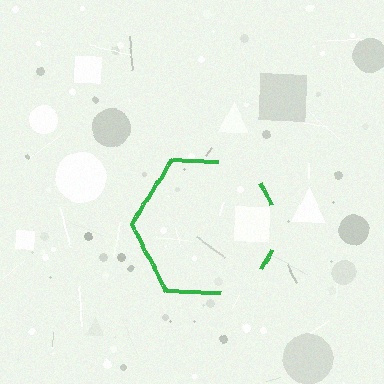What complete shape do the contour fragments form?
The contour fragments form a hexagon.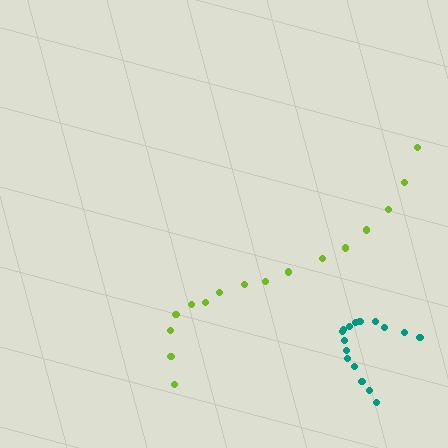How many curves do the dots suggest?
There are 2 distinct paths.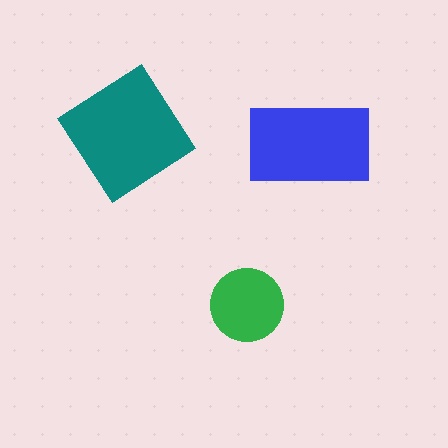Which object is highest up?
The teal diamond is topmost.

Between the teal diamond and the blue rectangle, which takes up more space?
The teal diamond.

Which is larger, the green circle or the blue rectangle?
The blue rectangle.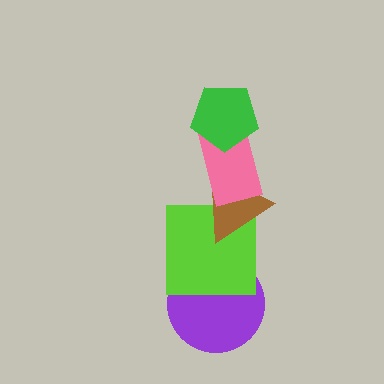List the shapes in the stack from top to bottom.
From top to bottom: the green pentagon, the pink rectangle, the brown triangle, the lime square, the purple circle.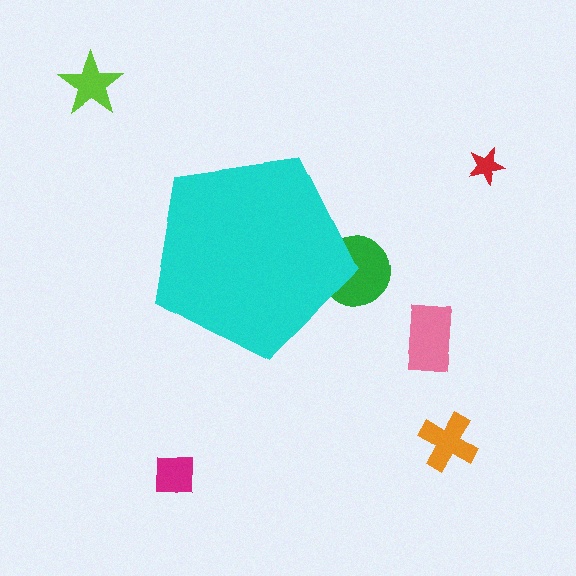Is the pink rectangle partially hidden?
No, the pink rectangle is fully visible.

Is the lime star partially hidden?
No, the lime star is fully visible.